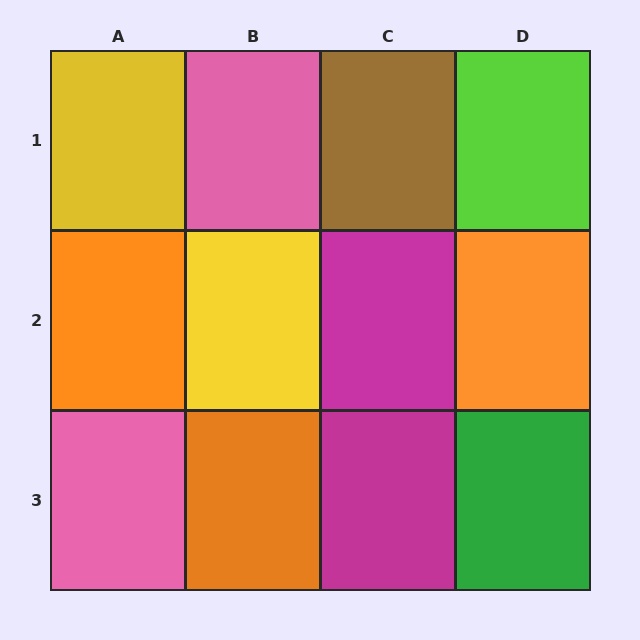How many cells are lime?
1 cell is lime.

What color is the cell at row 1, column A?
Yellow.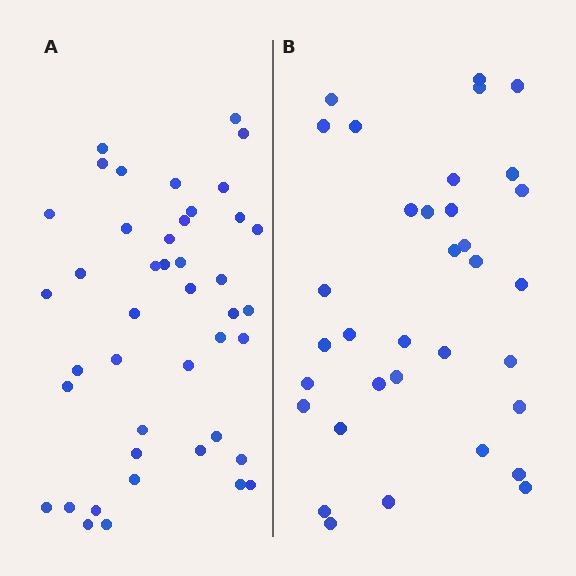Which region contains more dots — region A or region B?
Region A (the left region) has more dots.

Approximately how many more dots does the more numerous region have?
Region A has roughly 8 or so more dots than region B.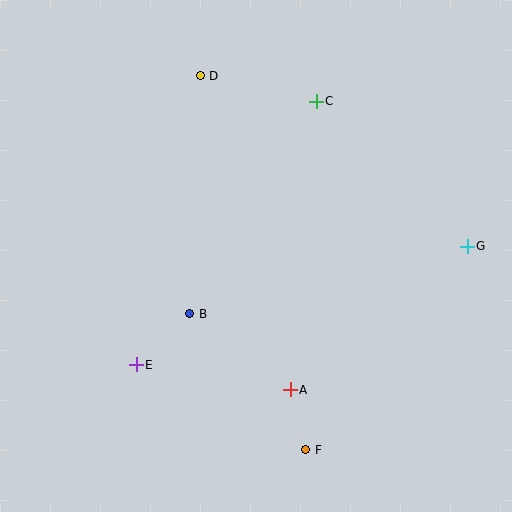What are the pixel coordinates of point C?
Point C is at (316, 101).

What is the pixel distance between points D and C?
The distance between D and C is 119 pixels.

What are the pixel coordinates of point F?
Point F is at (306, 450).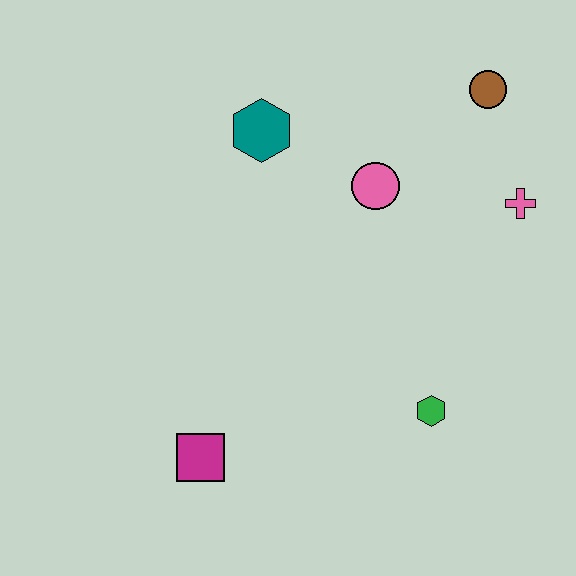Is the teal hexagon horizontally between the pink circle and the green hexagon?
No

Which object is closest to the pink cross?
The brown circle is closest to the pink cross.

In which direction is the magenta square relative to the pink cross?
The magenta square is to the left of the pink cross.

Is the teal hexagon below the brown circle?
Yes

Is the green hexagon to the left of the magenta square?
No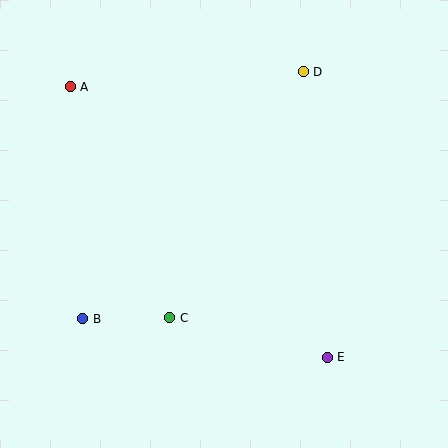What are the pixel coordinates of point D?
Point D is at (303, 72).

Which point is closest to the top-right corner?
Point D is closest to the top-right corner.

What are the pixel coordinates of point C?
Point C is at (170, 318).